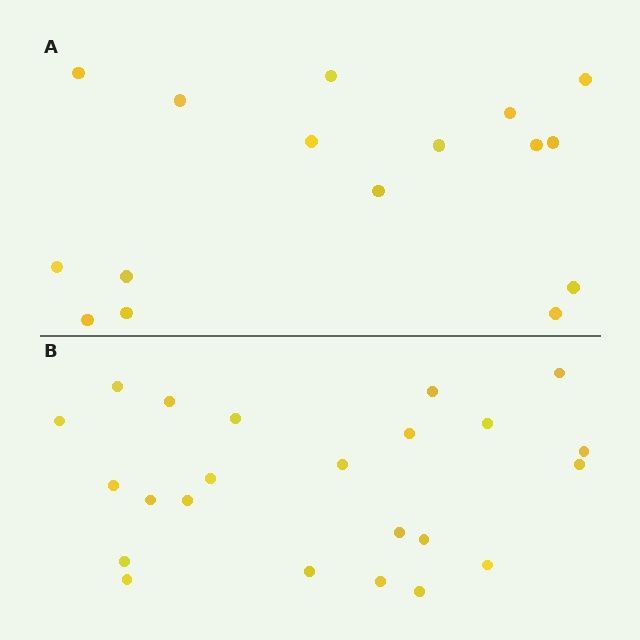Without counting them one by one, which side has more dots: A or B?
Region B (the bottom region) has more dots.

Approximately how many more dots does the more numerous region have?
Region B has roughly 8 or so more dots than region A.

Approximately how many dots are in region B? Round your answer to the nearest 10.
About 20 dots. (The exact count is 23, which rounds to 20.)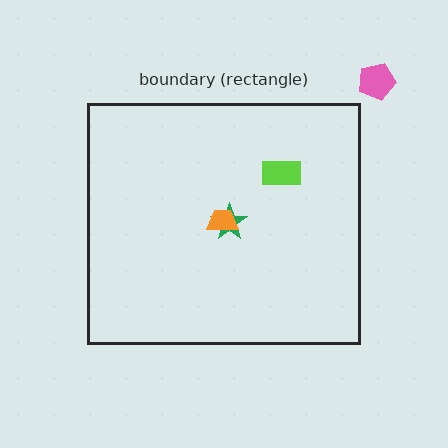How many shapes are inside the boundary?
3 inside, 1 outside.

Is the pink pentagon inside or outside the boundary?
Outside.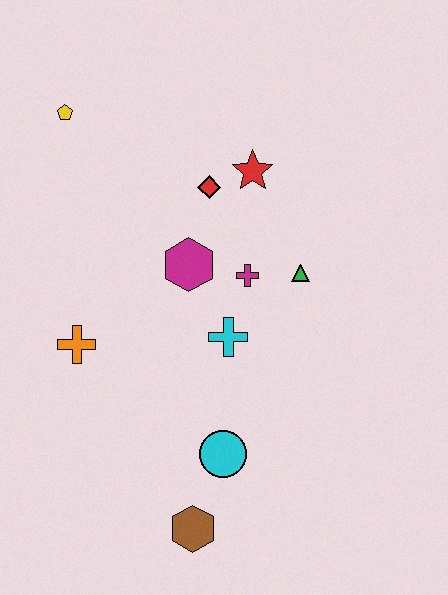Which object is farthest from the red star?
The brown hexagon is farthest from the red star.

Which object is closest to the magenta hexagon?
The magenta cross is closest to the magenta hexagon.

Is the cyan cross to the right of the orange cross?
Yes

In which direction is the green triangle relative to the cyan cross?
The green triangle is to the right of the cyan cross.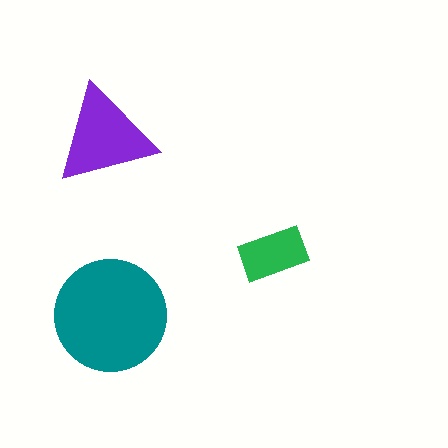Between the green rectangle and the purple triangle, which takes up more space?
The purple triangle.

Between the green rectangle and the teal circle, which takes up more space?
The teal circle.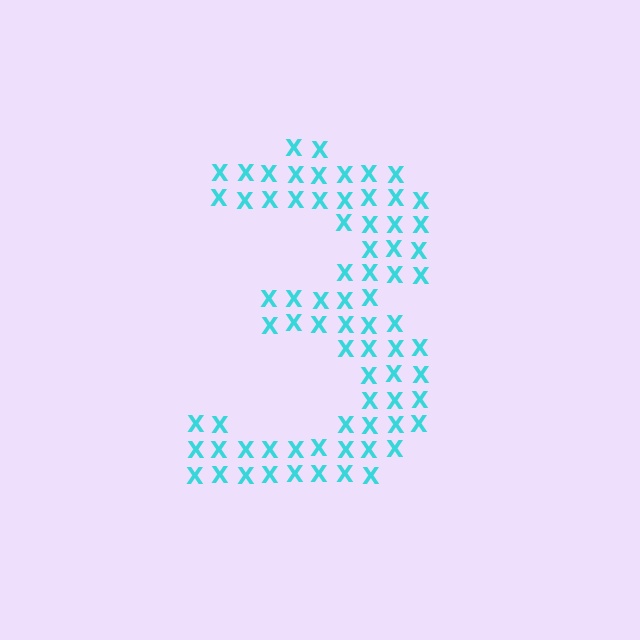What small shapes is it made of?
It is made of small letter X's.